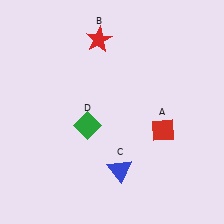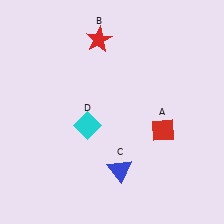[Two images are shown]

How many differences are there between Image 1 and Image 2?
There is 1 difference between the two images.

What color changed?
The diamond (D) changed from green in Image 1 to cyan in Image 2.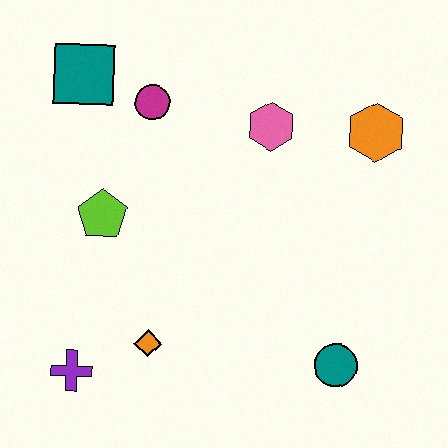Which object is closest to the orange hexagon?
The pink hexagon is closest to the orange hexagon.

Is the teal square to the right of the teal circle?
No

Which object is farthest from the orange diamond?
The orange hexagon is farthest from the orange diamond.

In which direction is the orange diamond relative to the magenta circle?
The orange diamond is below the magenta circle.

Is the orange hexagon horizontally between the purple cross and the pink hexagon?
No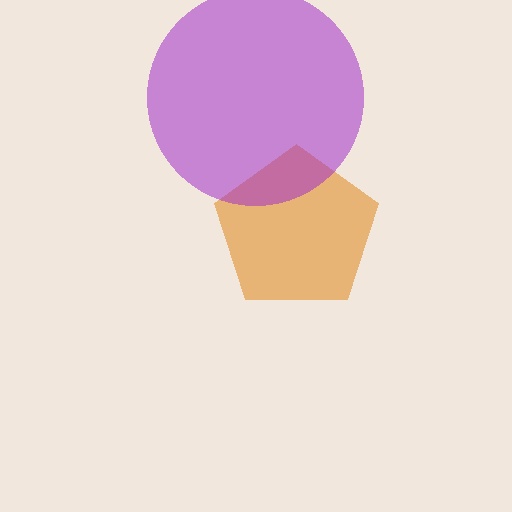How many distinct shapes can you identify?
There are 2 distinct shapes: an orange pentagon, a purple circle.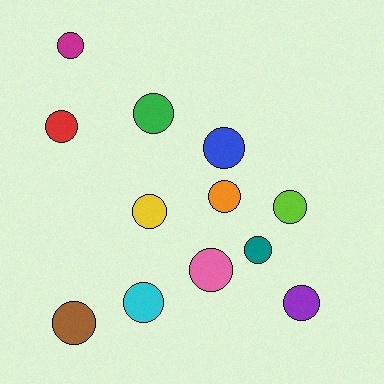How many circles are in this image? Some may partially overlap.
There are 12 circles.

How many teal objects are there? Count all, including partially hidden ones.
There is 1 teal object.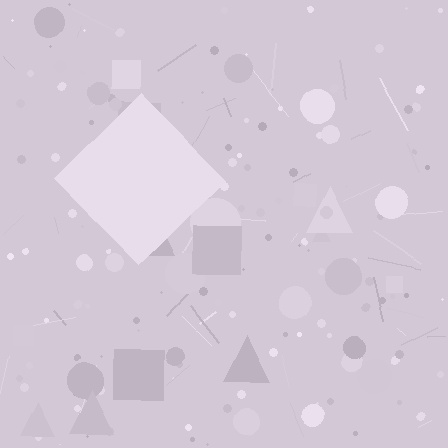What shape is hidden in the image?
A diamond is hidden in the image.